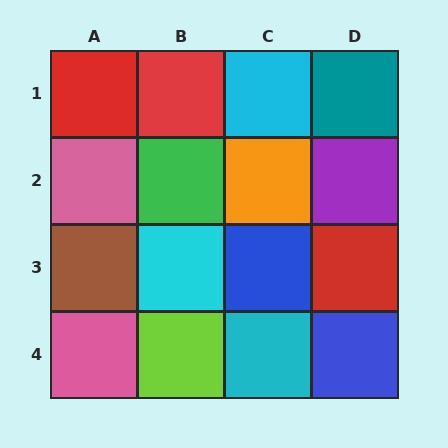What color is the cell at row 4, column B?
Lime.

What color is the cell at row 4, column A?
Pink.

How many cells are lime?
1 cell is lime.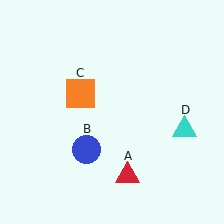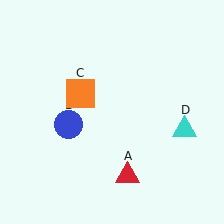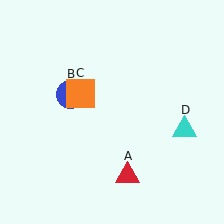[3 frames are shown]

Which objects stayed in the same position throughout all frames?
Red triangle (object A) and orange square (object C) and cyan triangle (object D) remained stationary.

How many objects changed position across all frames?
1 object changed position: blue circle (object B).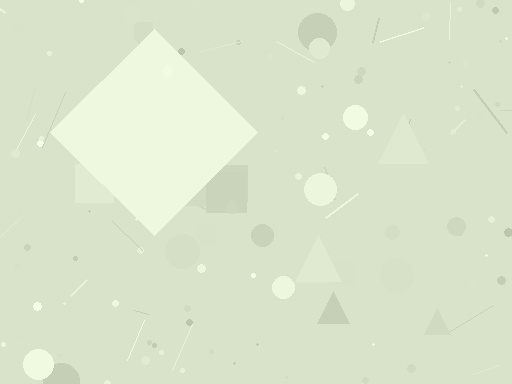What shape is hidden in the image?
A diamond is hidden in the image.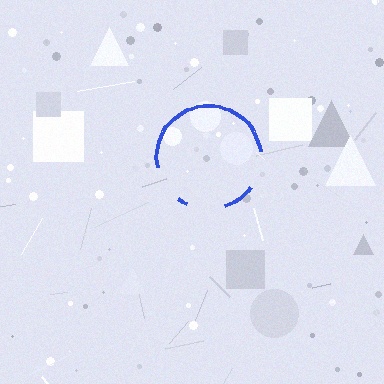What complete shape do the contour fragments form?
The contour fragments form a circle.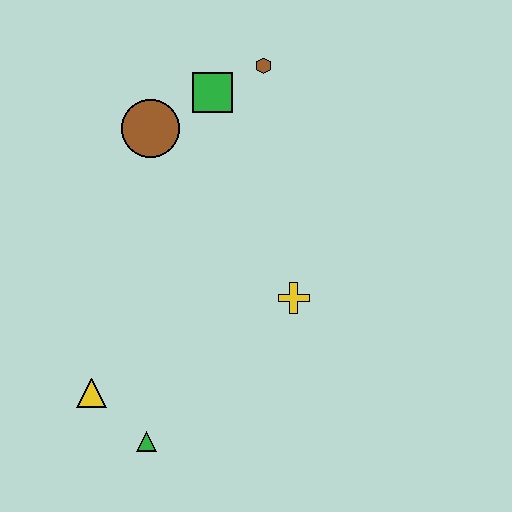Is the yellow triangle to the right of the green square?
No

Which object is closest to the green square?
The brown hexagon is closest to the green square.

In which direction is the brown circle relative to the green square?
The brown circle is to the left of the green square.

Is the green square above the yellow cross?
Yes